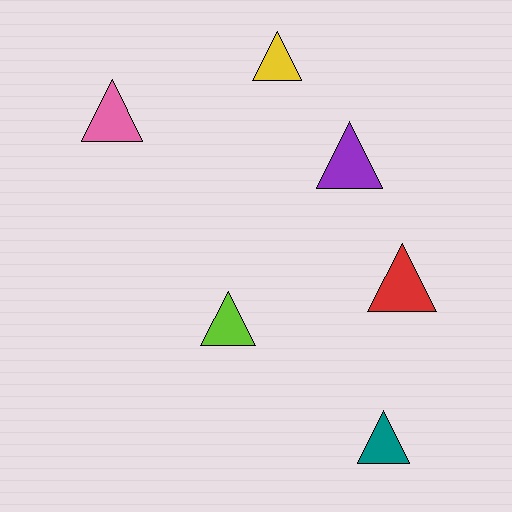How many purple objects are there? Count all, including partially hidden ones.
There is 1 purple object.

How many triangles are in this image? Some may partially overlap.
There are 6 triangles.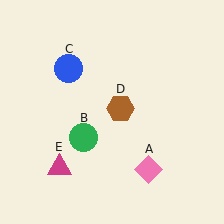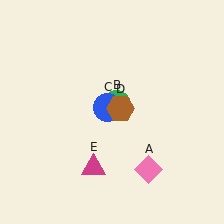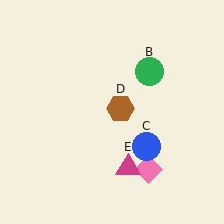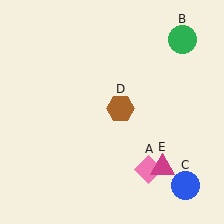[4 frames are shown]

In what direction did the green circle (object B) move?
The green circle (object B) moved up and to the right.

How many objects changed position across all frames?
3 objects changed position: green circle (object B), blue circle (object C), magenta triangle (object E).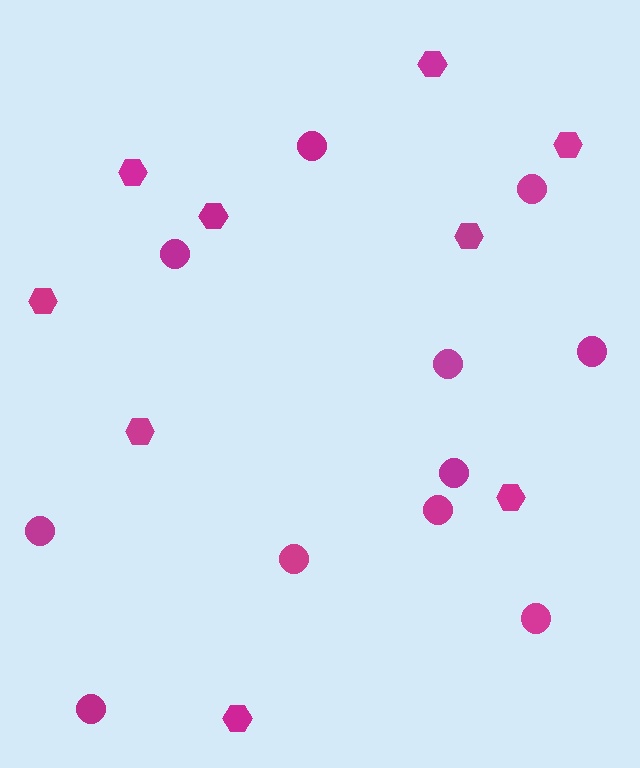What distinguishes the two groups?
There are 2 groups: one group of circles (11) and one group of hexagons (9).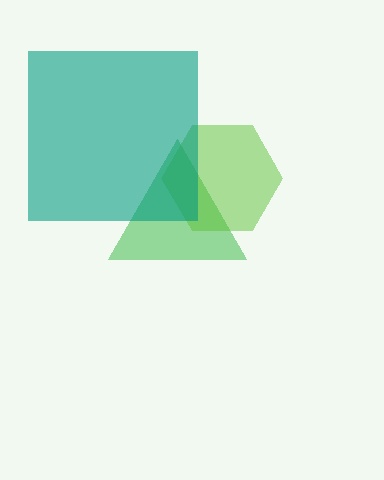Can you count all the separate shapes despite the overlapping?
Yes, there are 3 separate shapes.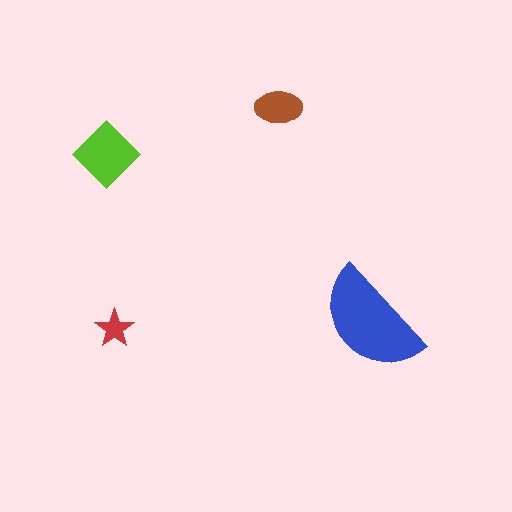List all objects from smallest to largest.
The red star, the brown ellipse, the lime diamond, the blue semicircle.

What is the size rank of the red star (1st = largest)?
4th.